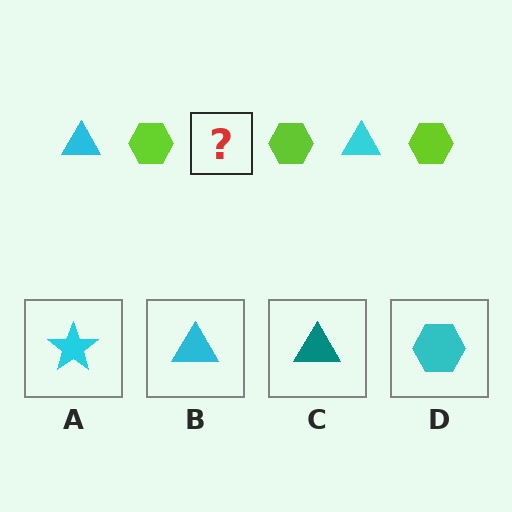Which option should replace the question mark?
Option B.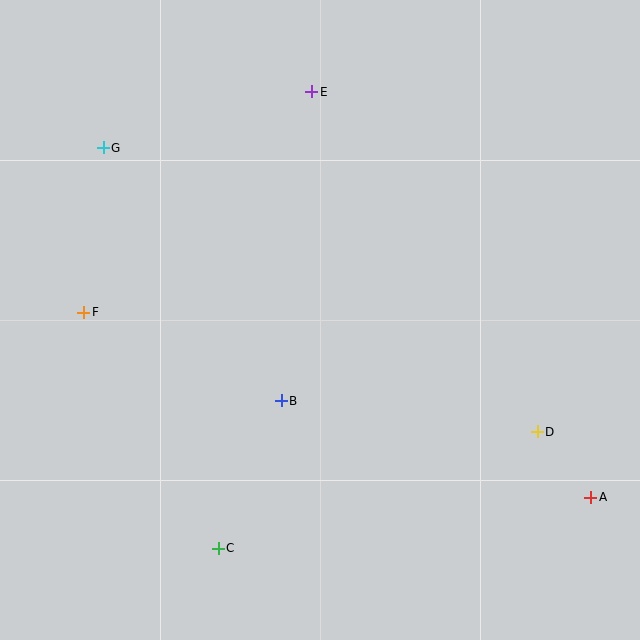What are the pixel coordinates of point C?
Point C is at (218, 548).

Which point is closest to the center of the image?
Point B at (281, 401) is closest to the center.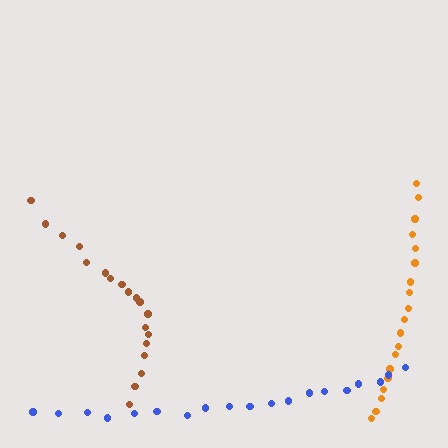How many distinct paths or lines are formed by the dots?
There are 3 distinct paths.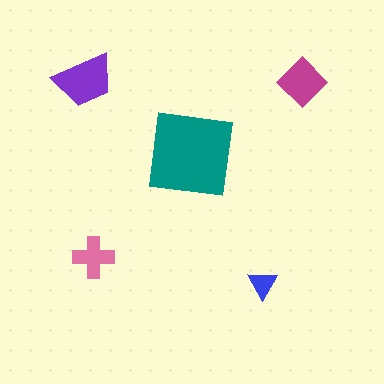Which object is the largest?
The teal square.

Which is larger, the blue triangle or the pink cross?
The pink cross.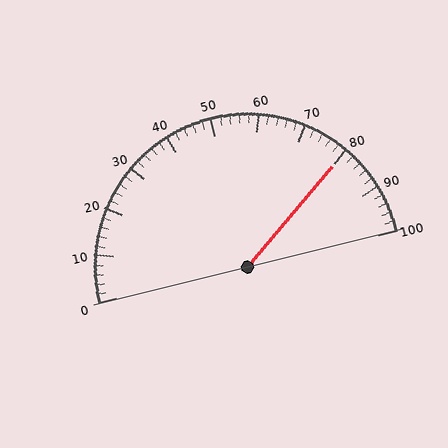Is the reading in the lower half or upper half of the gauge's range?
The reading is in the upper half of the range (0 to 100).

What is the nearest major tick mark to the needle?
The nearest major tick mark is 80.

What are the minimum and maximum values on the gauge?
The gauge ranges from 0 to 100.